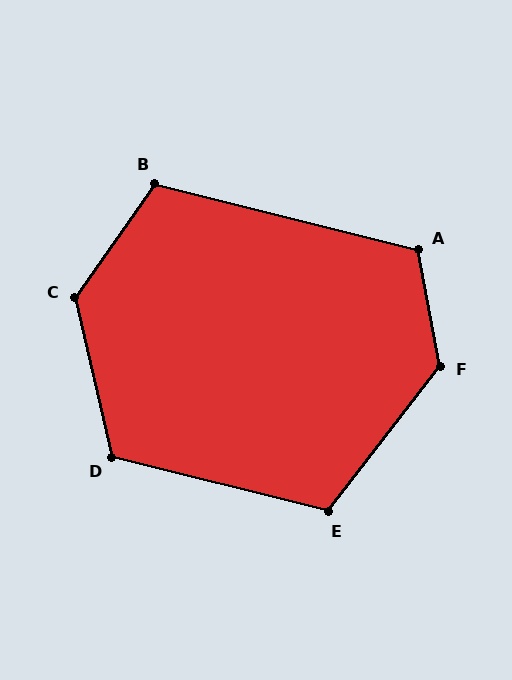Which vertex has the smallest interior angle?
B, at approximately 111 degrees.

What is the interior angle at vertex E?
Approximately 114 degrees (obtuse).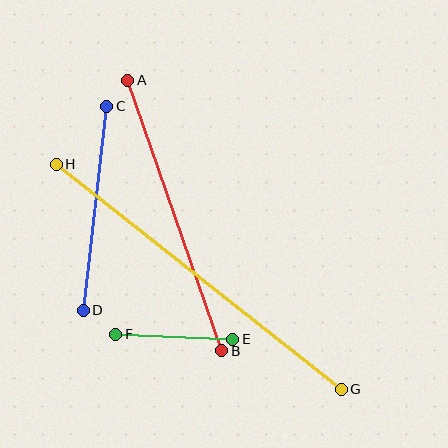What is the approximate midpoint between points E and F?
The midpoint is at approximately (174, 337) pixels.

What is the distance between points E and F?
The distance is approximately 117 pixels.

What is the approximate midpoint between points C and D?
The midpoint is at approximately (95, 208) pixels.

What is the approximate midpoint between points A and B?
The midpoint is at approximately (175, 215) pixels.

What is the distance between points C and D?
The distance is approximately 206 pixels.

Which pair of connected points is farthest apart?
Points G and H are farthest apart.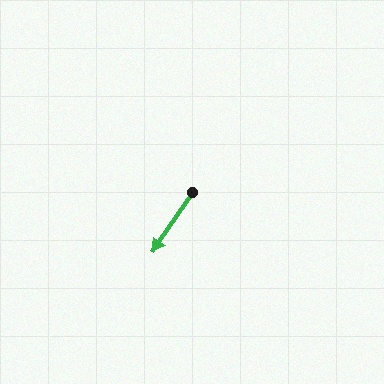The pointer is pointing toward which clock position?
Roughly 7 o'clock.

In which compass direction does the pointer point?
Southwest.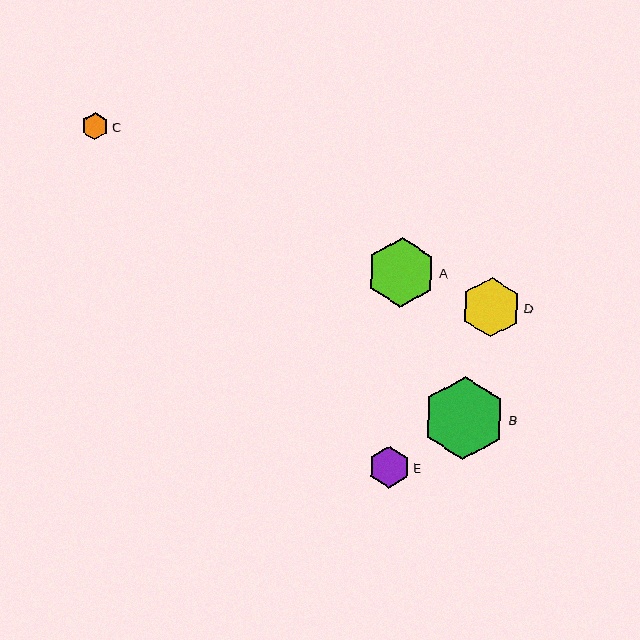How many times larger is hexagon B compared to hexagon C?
Hexagon B is approximately 3.1 times the size of hexagon C.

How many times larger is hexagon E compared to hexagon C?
Hexagon E is approximately 1.5 times the size of hexagon C.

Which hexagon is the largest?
Hexagon B is the largest with a size of approximately 83 pixels.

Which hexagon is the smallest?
Hexagon C is the smallest with a size of approximately 27 pixels.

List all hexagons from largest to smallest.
From largest to smallest: B, A, D, E, C.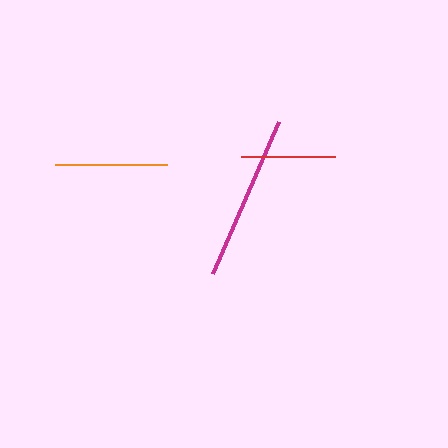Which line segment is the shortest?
The red line is the shortest at approximately 94 pixels.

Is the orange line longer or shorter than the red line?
The orange line is longer than the red line.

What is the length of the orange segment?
The orange segment is approximately 112 pixels long.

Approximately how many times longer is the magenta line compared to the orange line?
The magenta line is approximately 1.5 times the length of the orange line.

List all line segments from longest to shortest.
From longest to shortest: magenta, orange, red.